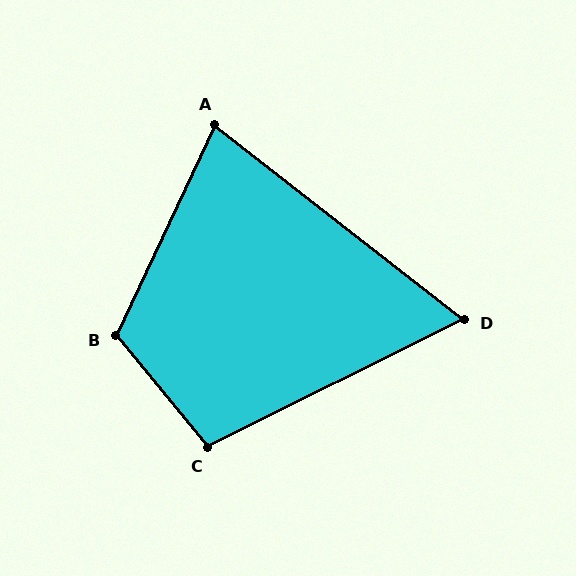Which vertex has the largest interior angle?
B, at approximately 116 degrees.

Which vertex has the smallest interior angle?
D, at approximately 64 degrees.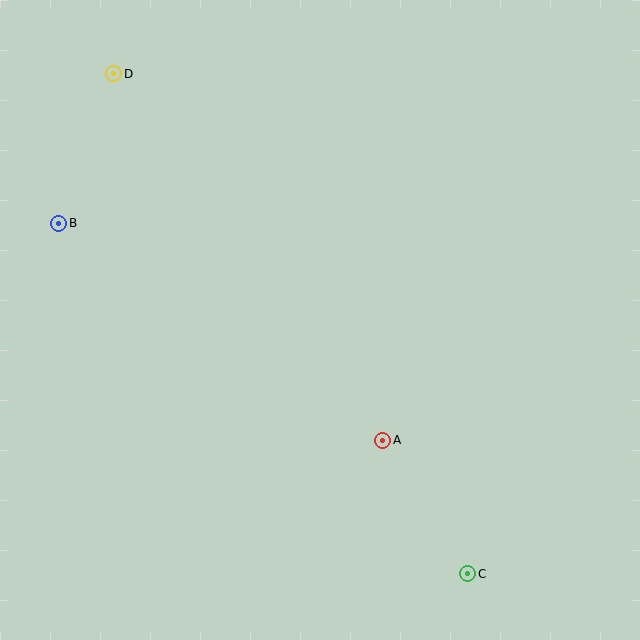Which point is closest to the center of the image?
Point A at (383, 440) is closest to the center.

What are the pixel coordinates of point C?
Point C is at (468, 574).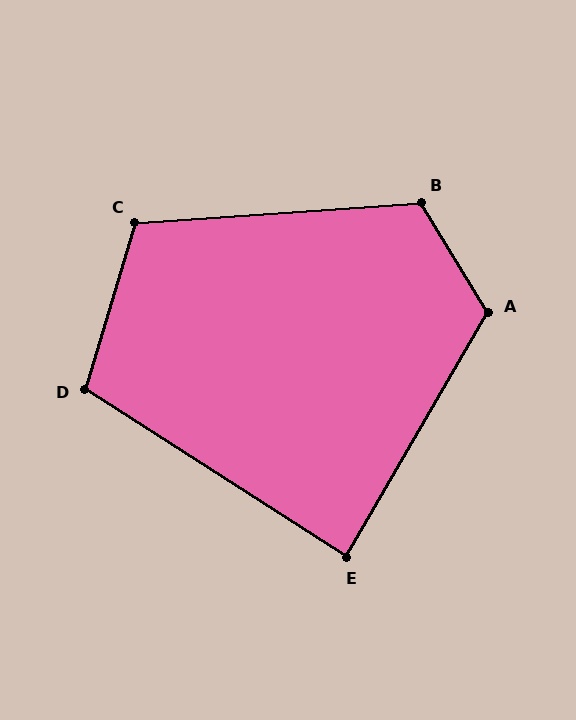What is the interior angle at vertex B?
Approximately 118 degrees (obtuse).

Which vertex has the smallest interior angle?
E, at approximately 88 degrees.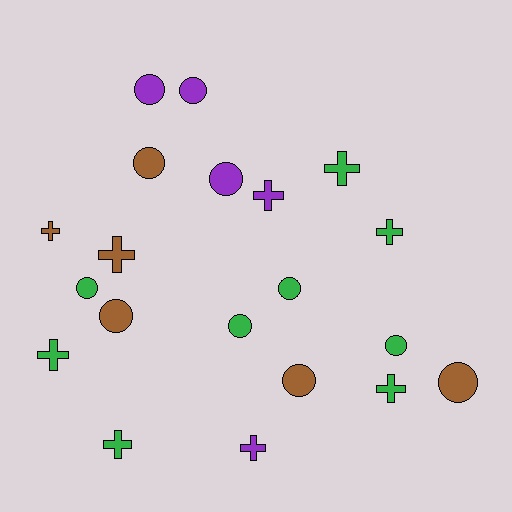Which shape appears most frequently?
Circle, with 11 objects.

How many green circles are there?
There are 4 green circles.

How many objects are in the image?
There are 20 objects.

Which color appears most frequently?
Green, with 9 objects.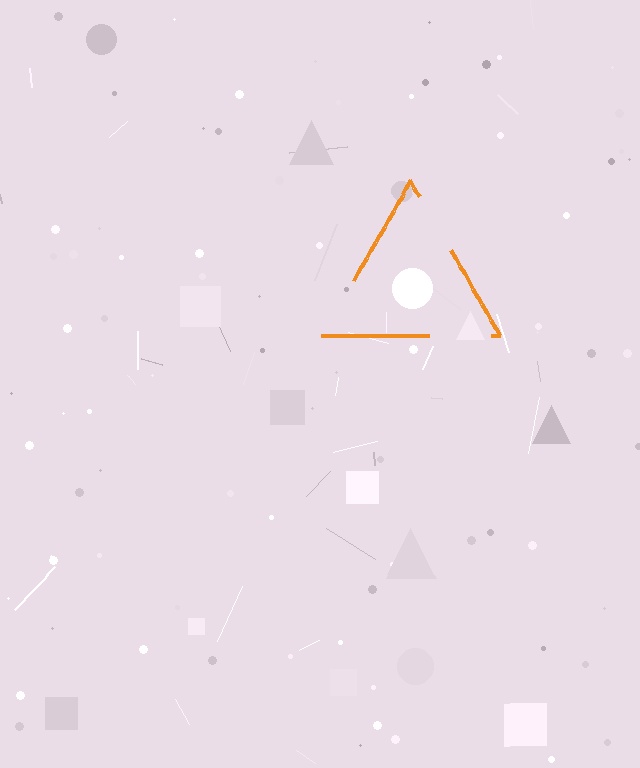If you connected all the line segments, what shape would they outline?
They would outline a triangle.